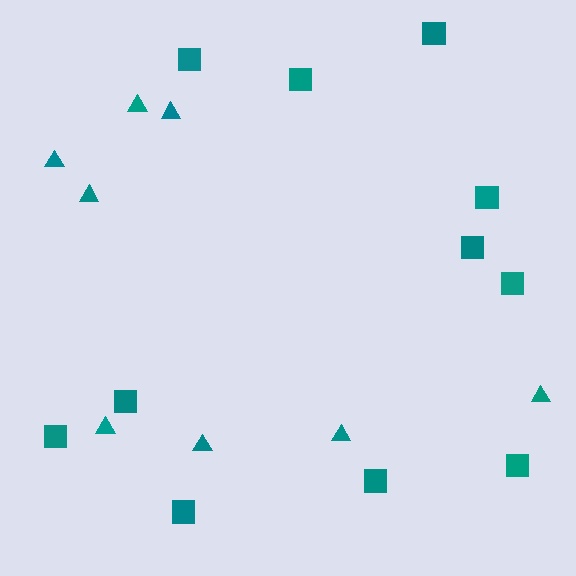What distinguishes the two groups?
There are 2 groups: one group of squares (11) and one group of triangles (8).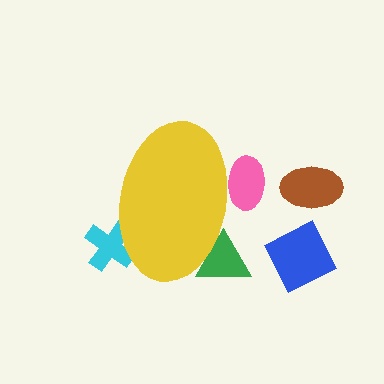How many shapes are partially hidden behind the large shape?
3 shapes are partially hidden.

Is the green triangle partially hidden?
Yes, the green triangle is partially hidden behind the yellow ellipse.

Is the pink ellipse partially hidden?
Yes, the pink ellipse is partially hidden behind the yellow ellipse.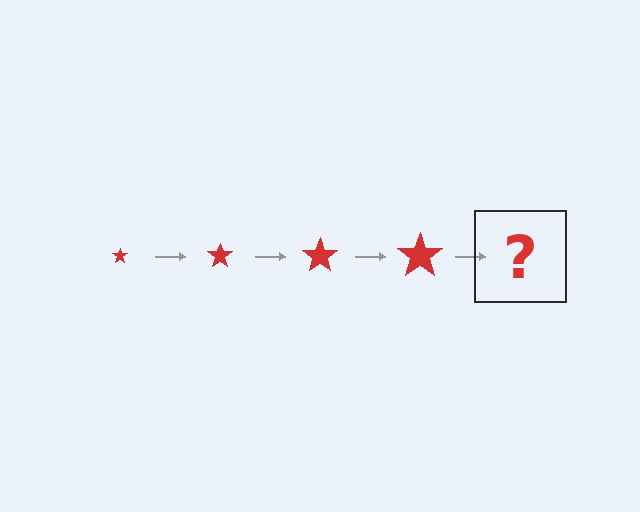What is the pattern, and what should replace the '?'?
The pattern is that the star gets progressively larger each step. The '?' should be a red star, larger than the previous one.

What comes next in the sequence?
The next element should be a red star, larger than the previous one.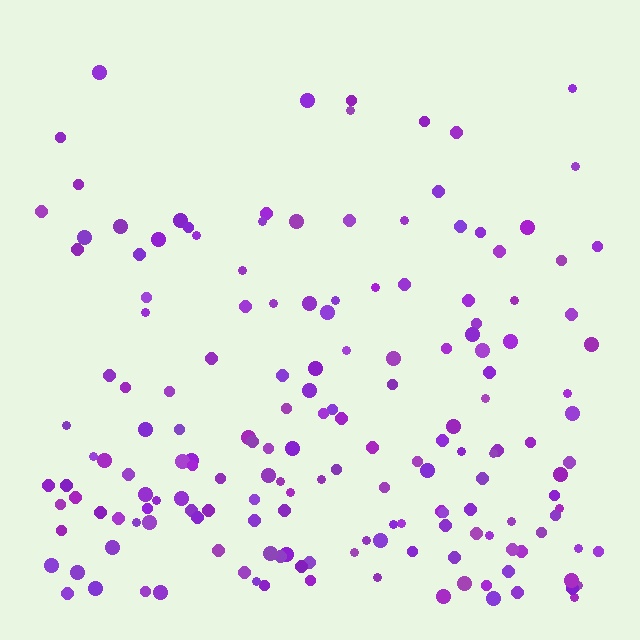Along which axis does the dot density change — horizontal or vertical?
Vertical.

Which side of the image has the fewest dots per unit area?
The top.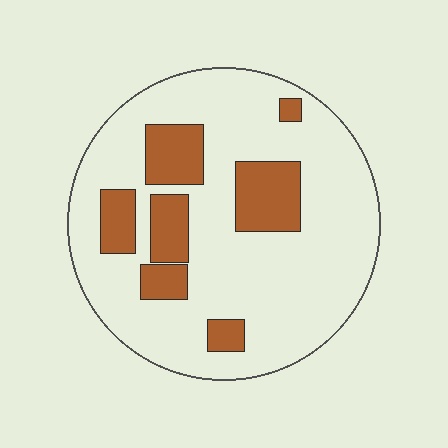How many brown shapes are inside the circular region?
7.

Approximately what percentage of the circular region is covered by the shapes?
Approximately 20%.